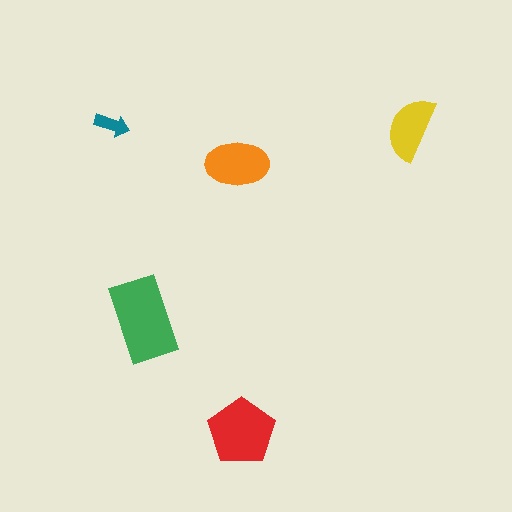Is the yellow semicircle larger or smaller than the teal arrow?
Larger.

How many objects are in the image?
There are 5 objects in the image.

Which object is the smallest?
The teal arrow.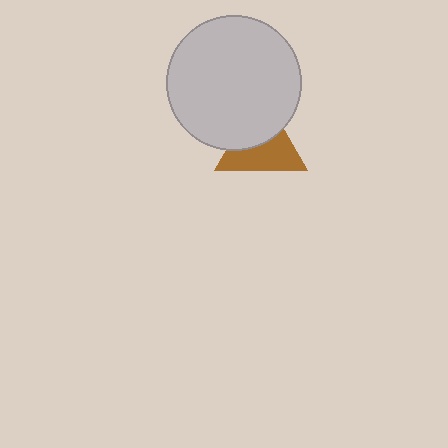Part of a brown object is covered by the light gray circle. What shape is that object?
It is a triangle.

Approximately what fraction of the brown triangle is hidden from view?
Roughly 44% of the brown triangle is hidden behind the light gray circle.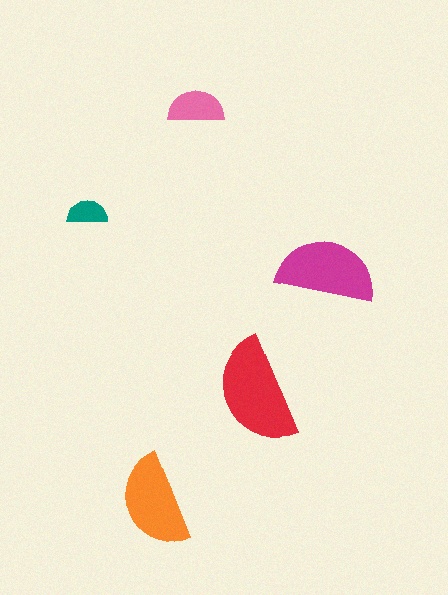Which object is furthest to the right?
The magenta semicircle is rightmost.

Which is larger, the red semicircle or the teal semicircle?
The red one.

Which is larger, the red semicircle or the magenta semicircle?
The red one.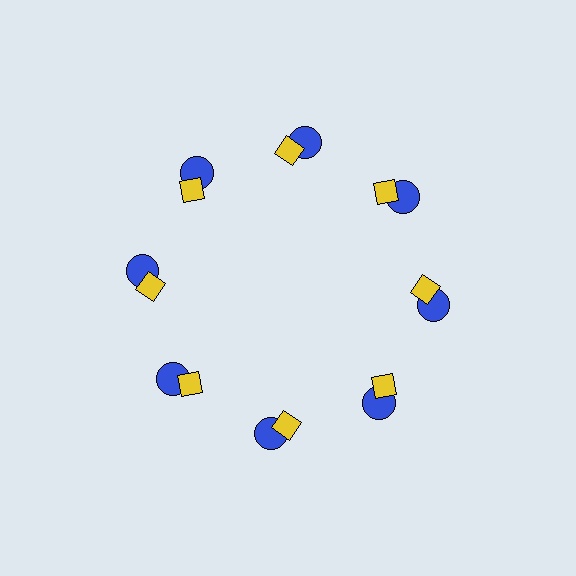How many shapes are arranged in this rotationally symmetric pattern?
There are 16 shapes, arranged in 8 groups of 2.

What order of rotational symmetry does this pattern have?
This pattern has 8-fold rotational symmetry.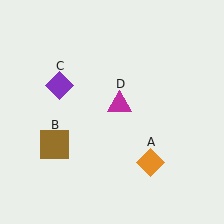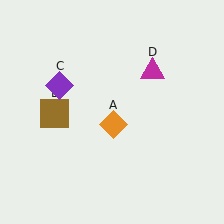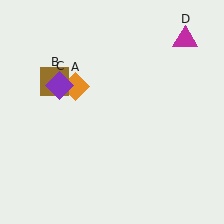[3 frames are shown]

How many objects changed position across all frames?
3 objects changed position: orange diamond (object A), brown square (object B), magenta triangle (object D).